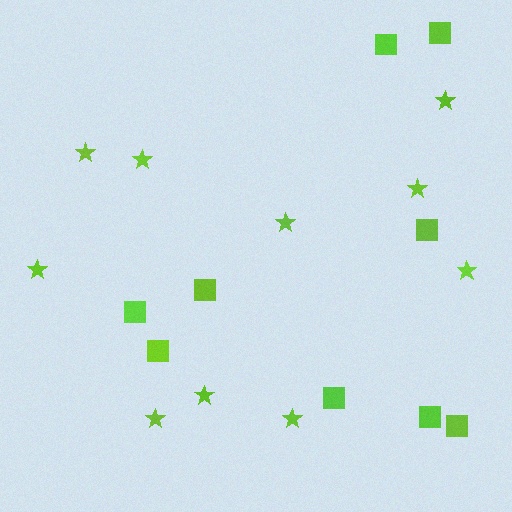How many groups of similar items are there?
There are 2 groups: one group of squares (9) and one group of stars (10).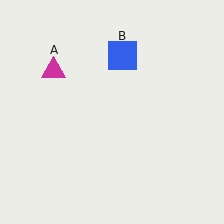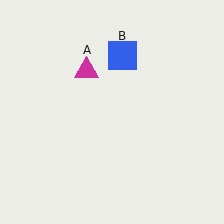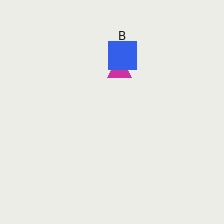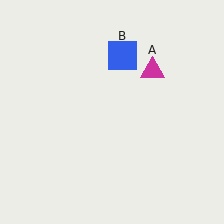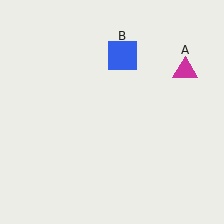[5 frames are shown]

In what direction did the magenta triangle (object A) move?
The magenta triangle (object A) moved right.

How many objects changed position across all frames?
1 object changed position: magenta triangle (object A).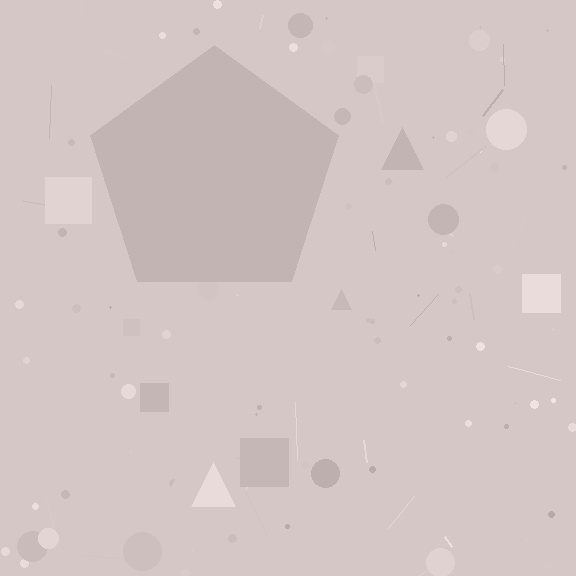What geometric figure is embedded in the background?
A pentagon is embedded in the background.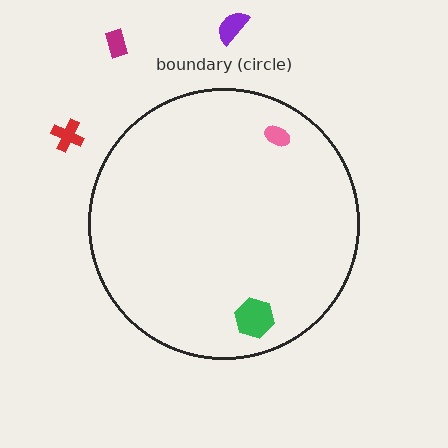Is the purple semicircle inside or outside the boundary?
Outside.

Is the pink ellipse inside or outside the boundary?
Inside.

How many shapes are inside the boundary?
2 inside, 3 outside.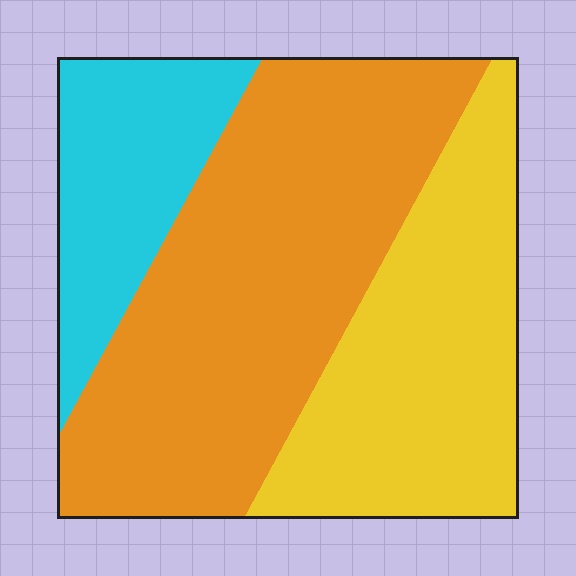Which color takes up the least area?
Cyan, at roughly 20%.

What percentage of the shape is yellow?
Yellow covers 33% of the shape.